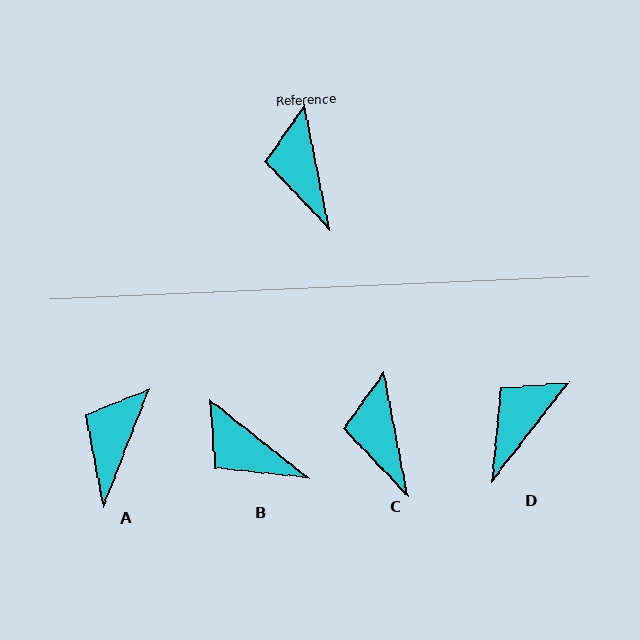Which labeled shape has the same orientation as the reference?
C.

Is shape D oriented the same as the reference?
No, it is off by about 49 degrees.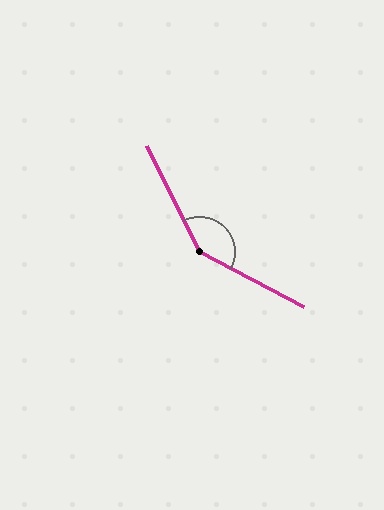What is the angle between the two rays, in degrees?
Approximately 144 degrees.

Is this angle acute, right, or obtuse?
It is obtuse.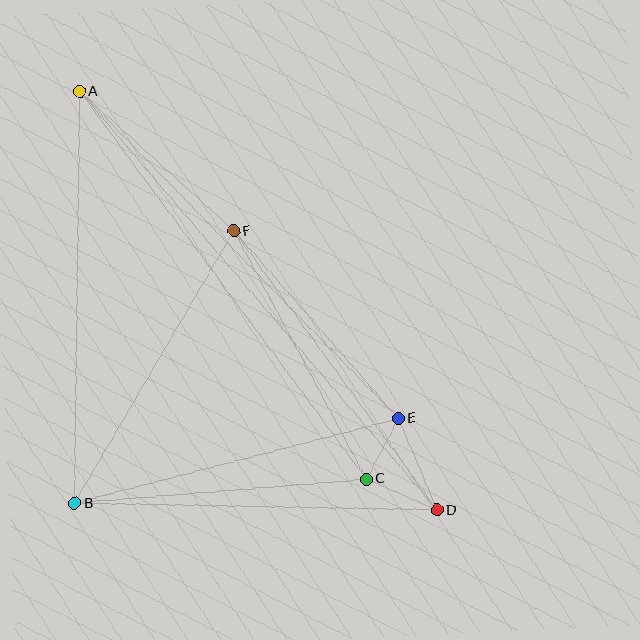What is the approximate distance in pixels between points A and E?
The distance between A and E is approximately 456 pixels.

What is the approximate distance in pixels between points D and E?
The distance between D and E is approximately 100 pixels.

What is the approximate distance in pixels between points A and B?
The distance between A and B is approximately 412 pixels.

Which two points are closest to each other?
Points C and E are closest to each other.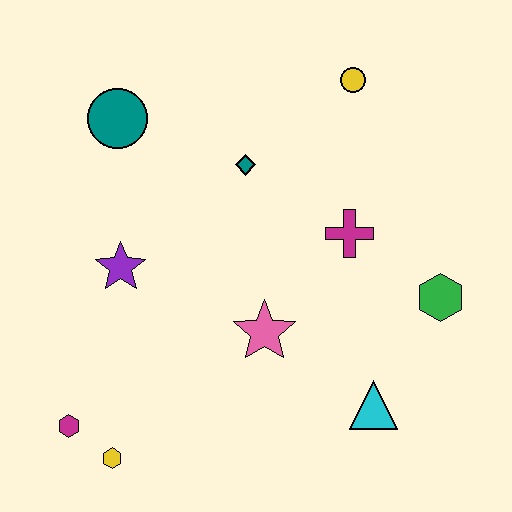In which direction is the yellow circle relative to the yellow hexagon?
The yellow circle is above the yellow hexagon.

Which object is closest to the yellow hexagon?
The magenta hexagon is closest to the yellow hexagon.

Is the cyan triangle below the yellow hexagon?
No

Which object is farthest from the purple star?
The green hexagon is farthest from the purple star.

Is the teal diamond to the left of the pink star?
Yes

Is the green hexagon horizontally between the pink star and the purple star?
No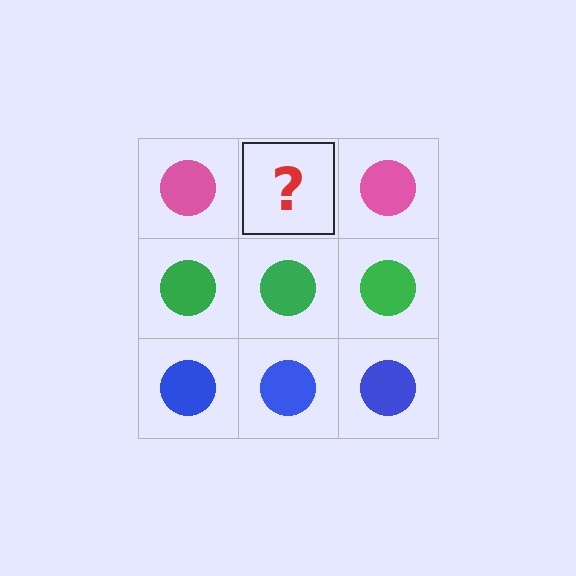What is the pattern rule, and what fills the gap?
The rule is that each row has a consistent color. The gap should be filled with a pink circle.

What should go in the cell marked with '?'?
The missing cell should contain a pink circle.